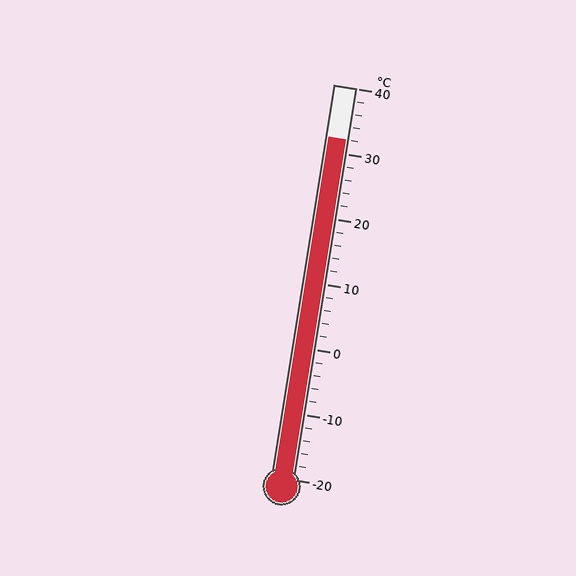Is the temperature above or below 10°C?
The temperature is above 10°C.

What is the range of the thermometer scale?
The thermometer scale ranges from -20°C to 40°C.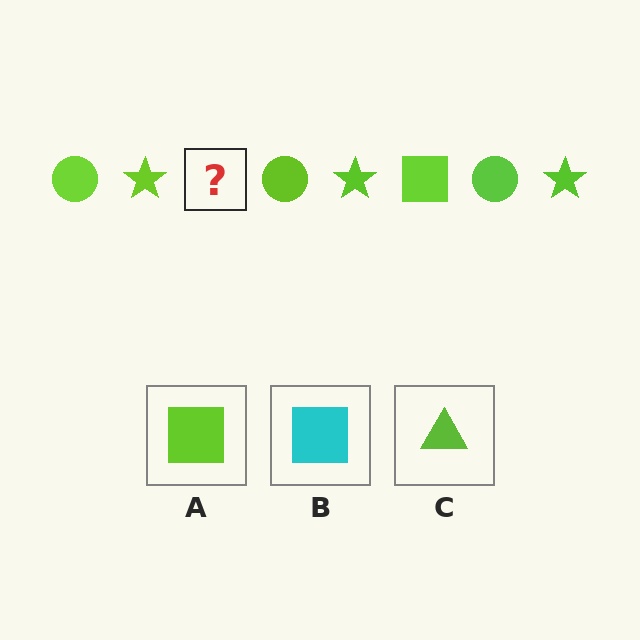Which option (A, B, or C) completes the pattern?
A.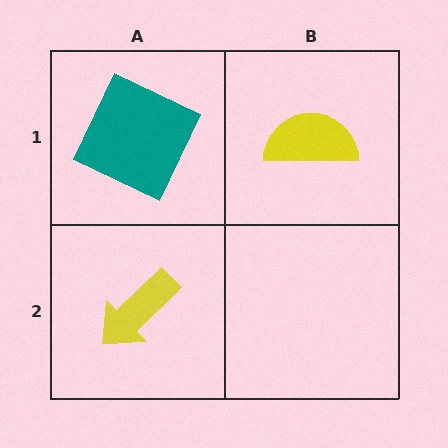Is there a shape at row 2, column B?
No, that cell is empty.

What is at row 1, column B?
A yellow semicircle.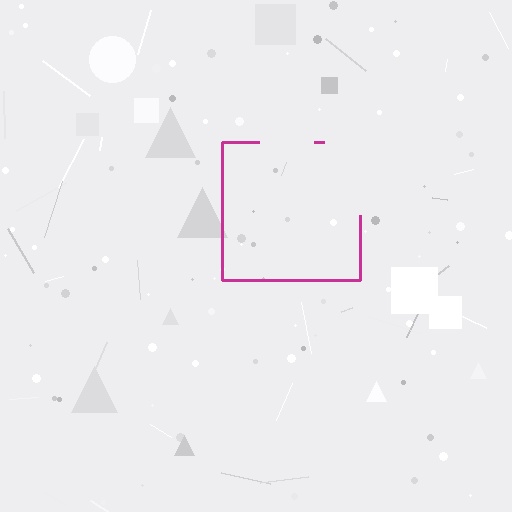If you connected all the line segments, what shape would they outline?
They would outline a square.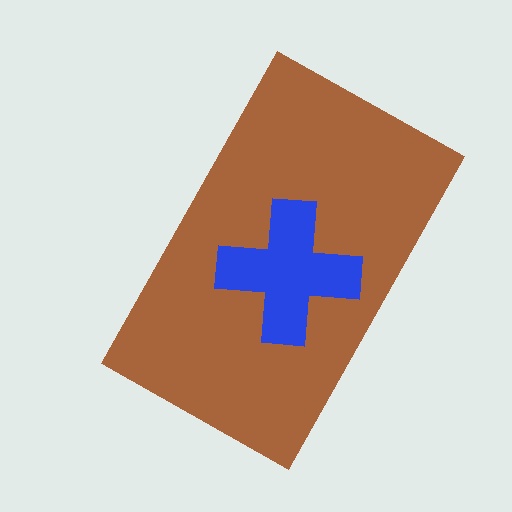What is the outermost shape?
The brown rectangle.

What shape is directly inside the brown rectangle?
The blue cross.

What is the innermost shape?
The blue cross.